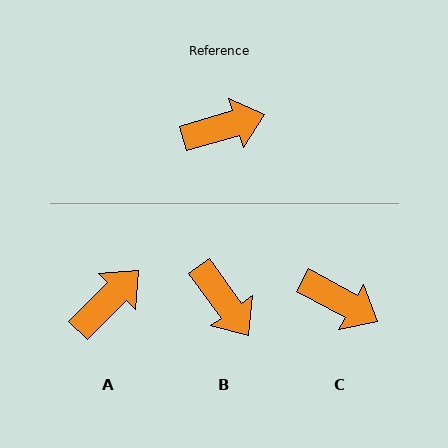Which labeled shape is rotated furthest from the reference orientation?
B, about 71 degrees away.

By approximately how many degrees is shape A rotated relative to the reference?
Approximately 29 degrees counter-clockwise.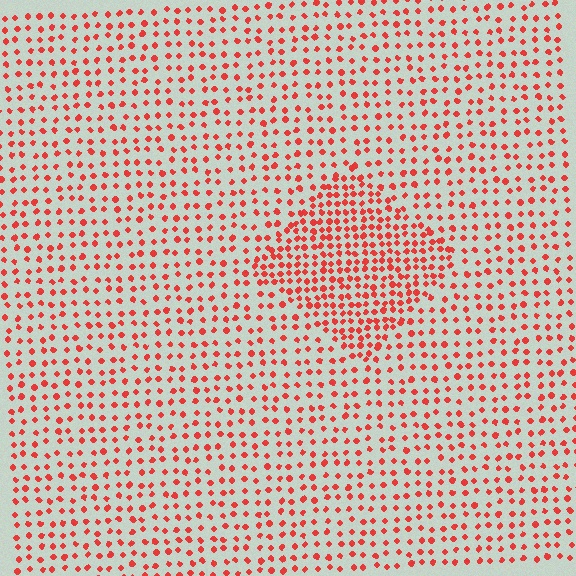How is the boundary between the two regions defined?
The boundary is defined by a change in element density (approximately 1.9x ratio). All elements are the same color, size, and shape.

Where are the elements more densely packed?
The elements are more densely packed inside the diamond boundary.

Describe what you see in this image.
The image contains small red elements arranged at two different densities. A diamond-shaped region is visible where the elements are more densely packed than the surrounding area.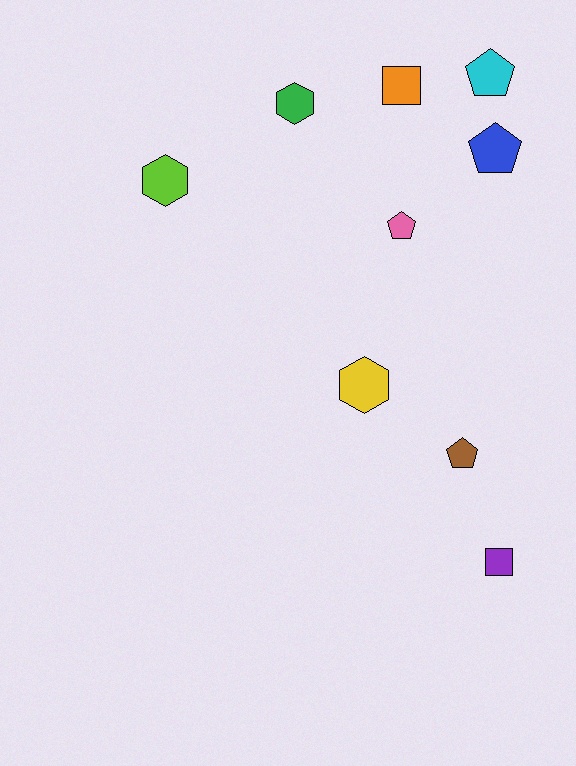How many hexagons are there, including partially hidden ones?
There are 3 hexagons.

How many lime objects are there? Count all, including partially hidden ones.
There is 1 lime object.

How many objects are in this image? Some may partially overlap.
There are 9 objects.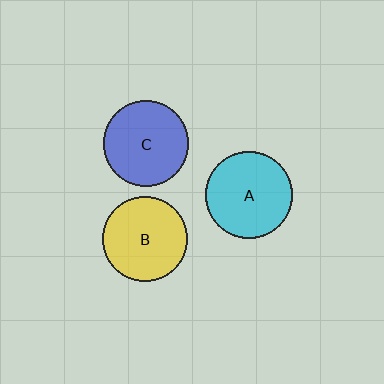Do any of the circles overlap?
No, none of the circles overlap.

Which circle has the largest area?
Circle A (cyan).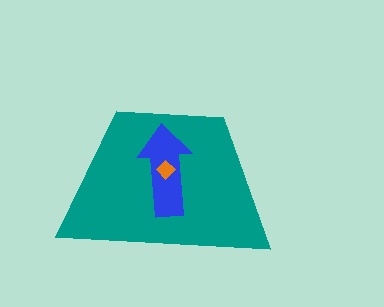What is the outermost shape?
The teal trapezoid.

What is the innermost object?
The orange diamond.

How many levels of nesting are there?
3.